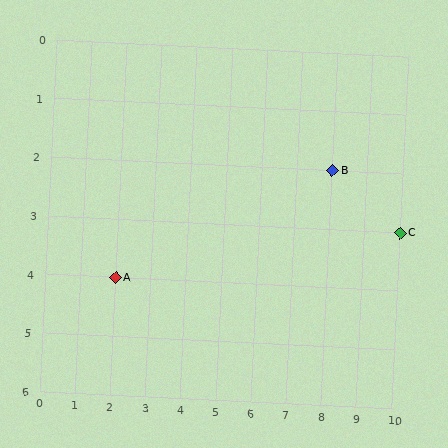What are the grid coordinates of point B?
Point B is at grid coordinates (8, 2).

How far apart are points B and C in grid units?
Points B and C are 2 columns and 1 row apart (about 2.2 grid units diagonally).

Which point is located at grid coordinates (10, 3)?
Point C is at (10, 3).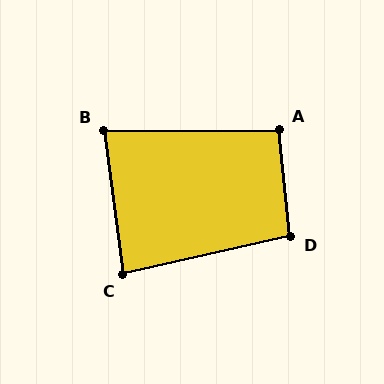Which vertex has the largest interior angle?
D, at approximately 97 degrees.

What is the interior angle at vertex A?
Approximately 95 degrees (obtuse).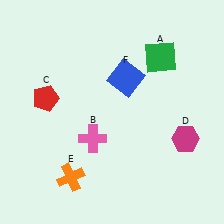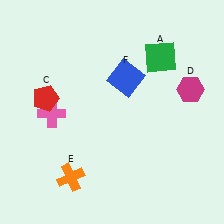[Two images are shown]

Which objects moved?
The objects that moved are: the pink cross (B), the magenta hexagon (D).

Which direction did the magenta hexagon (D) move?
The magenta hexagon (D) moved up.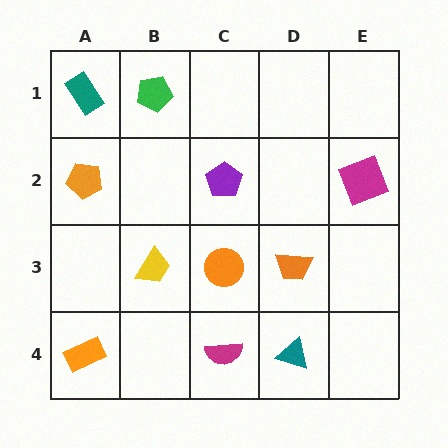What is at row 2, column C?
A purple pentagon.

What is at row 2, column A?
An orange pentagon.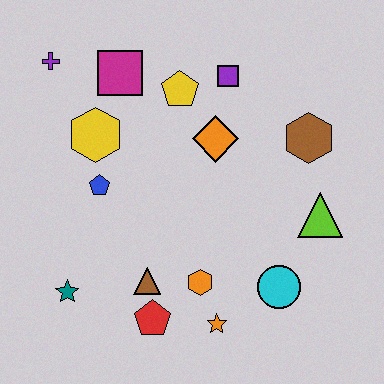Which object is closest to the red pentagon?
The brown triangle is closest to the red pentagon.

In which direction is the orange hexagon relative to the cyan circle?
The orange hexagon is to the left of the cyan circle.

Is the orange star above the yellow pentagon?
No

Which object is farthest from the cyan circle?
The purple cross is farthest from the cyan circle.